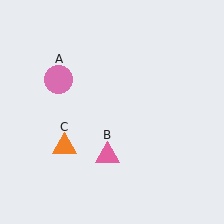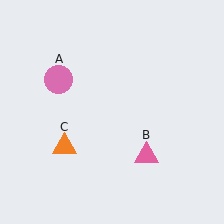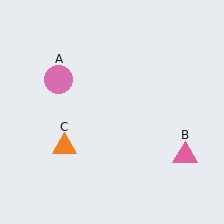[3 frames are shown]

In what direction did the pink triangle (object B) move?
The pink triangle (object B) moved right.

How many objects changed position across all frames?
1 object changed position: pink triangle (object B).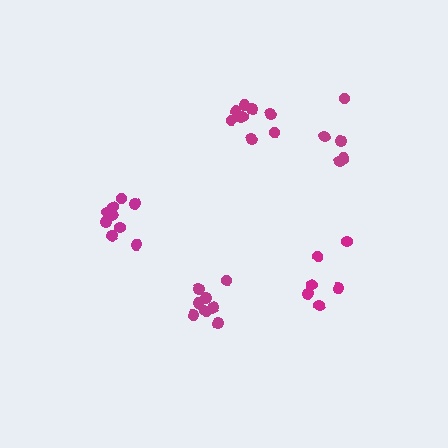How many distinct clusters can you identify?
There are 5 distinct clusters.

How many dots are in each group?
Group 1: 9 dots, Group 2: 6 dots, Group 3: 9 dots, Group 4: 5 dots, Group 5: 10 dots (39 total).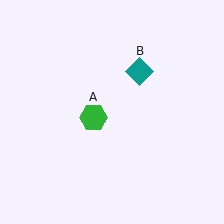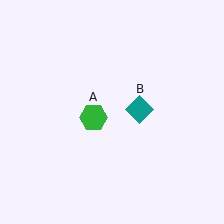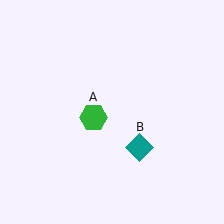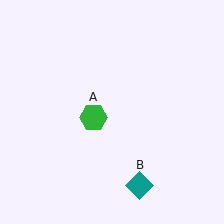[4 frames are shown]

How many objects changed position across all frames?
1 object changed position: teal diamond (object B).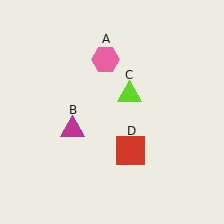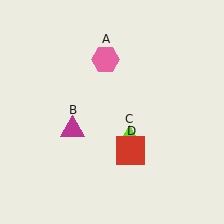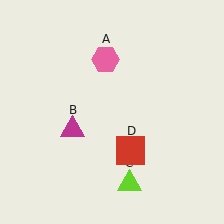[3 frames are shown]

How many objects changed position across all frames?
1 object changed position: lime triangle (object C).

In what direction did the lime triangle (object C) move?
The lime triangle (object C) moved down.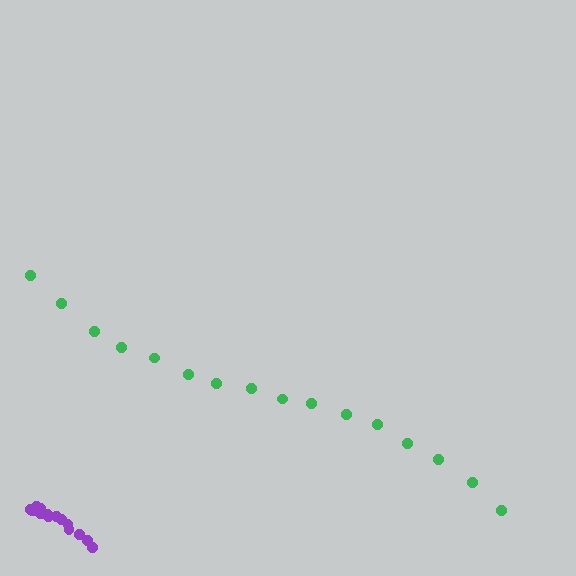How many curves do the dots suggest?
There are 2 distinct paths.